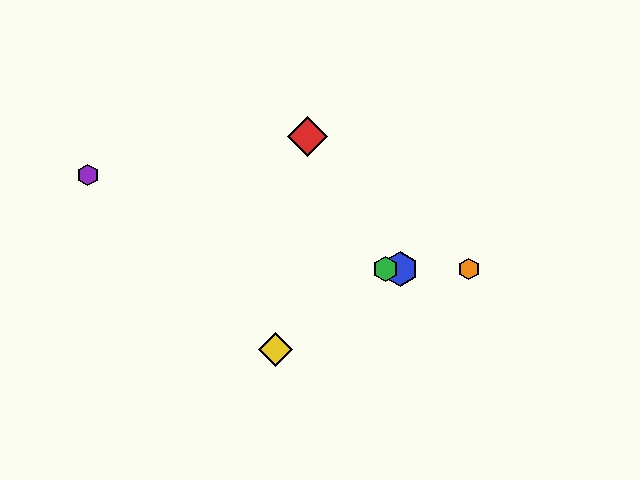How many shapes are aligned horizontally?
3 shapes (the blue hexagon, the green hexagon, the orange hexagon) are aligned horizontally.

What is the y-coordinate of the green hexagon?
The green hexagon is at y≈269.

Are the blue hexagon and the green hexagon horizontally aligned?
Yes, both are at y≈269.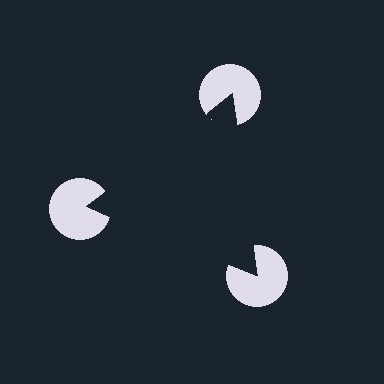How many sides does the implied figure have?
3 sides.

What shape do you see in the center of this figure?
An illusory triangle — its edges are inferred from the aligned wedge cuts in the pac-man discs, not physically drawn.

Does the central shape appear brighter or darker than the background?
It typically appears slightly darker than the background, even though no actual brightness change is drawn.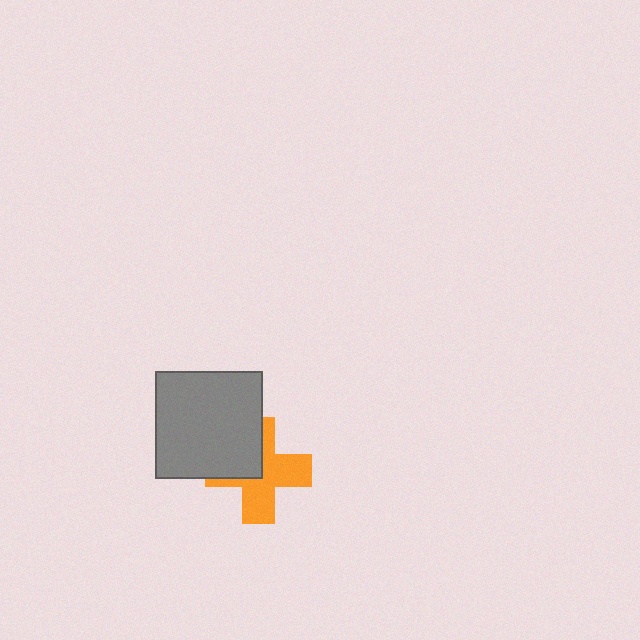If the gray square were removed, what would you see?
You would see the complete orange cross.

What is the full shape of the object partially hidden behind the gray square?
The partially hidden object is an orange cross.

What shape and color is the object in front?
The object in front is a gray square.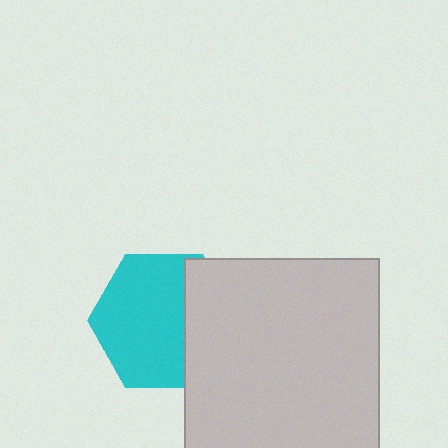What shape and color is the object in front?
The object in front is a light gray square.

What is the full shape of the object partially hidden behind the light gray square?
The partially hidden object is a cyan hexagon.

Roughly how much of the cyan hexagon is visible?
Most of it is visible (roughly 67%).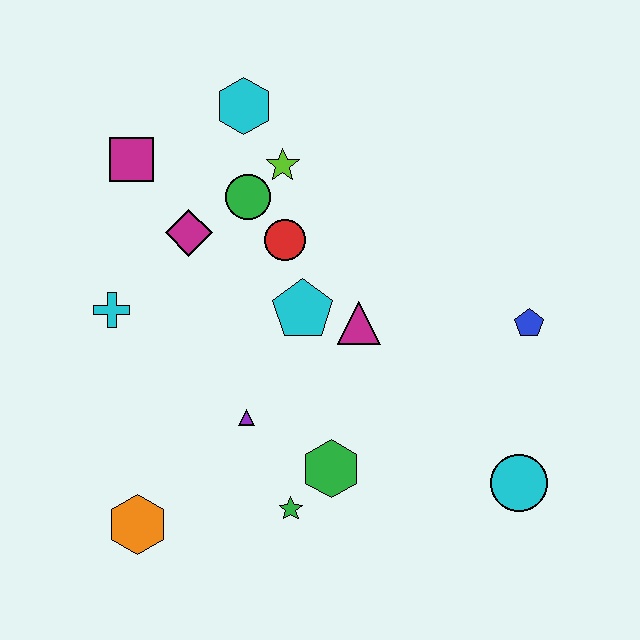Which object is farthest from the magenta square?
The cyan circle is farthest from the magenta square.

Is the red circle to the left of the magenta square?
No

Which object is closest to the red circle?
The green circle is closest to the red circle.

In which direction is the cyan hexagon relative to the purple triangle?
The cyan hexagon is above the purple triangle.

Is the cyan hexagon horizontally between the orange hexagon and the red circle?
Yes